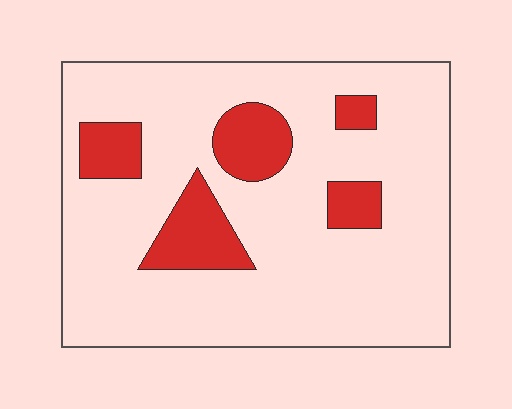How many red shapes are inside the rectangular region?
5.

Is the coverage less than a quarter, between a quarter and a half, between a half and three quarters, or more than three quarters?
Less than a quarter.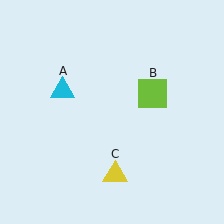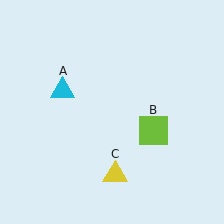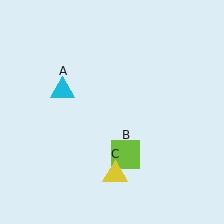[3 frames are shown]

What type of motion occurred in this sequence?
The lime square (object B) rotated clockwise around the center of the scene.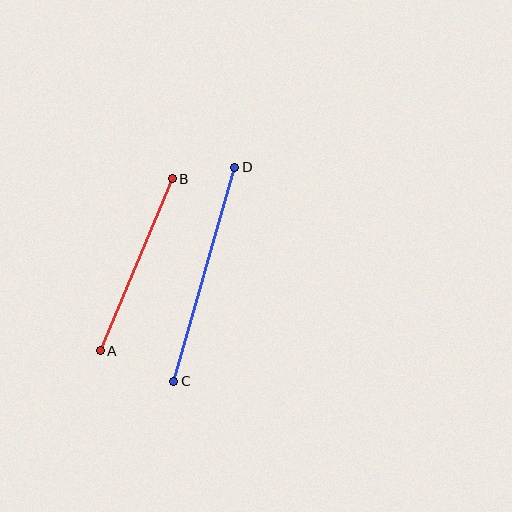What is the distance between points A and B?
The distance is approximately 186 pixels.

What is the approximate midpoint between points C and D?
The midpoint is at approximately (204, 274) pixels.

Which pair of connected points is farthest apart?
Points C and D are farthest apart.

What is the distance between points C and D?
The distance is approximately 222 pixels.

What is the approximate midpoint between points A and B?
The midpoint is at approximately (136, 265) pixels.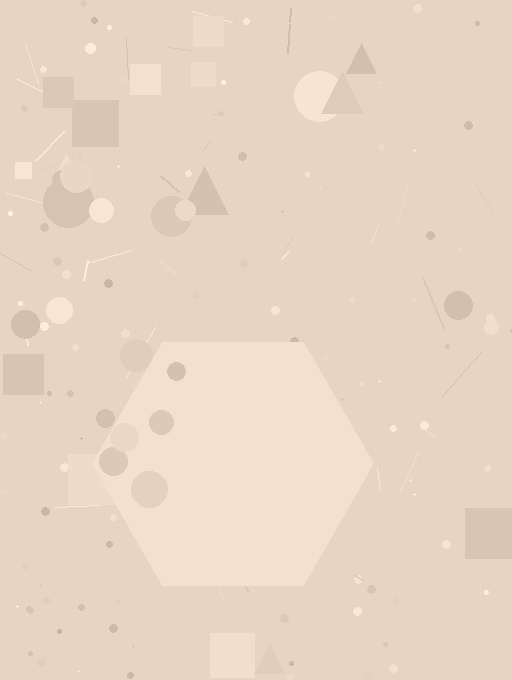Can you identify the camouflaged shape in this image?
The camouflaged shape is a hexagon.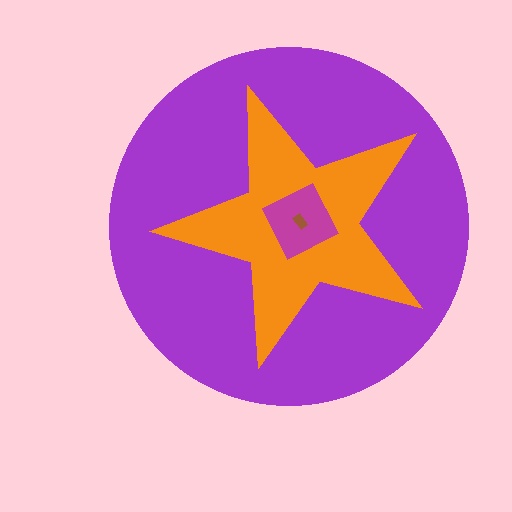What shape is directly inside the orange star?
The magenta square.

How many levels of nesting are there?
4.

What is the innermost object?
The brown rectangle.